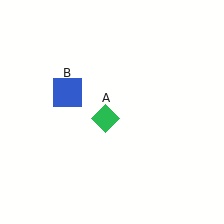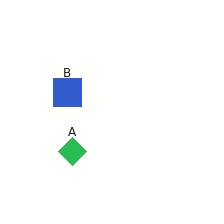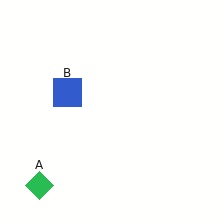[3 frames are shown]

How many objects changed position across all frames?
1 object changed position: green diamond (object A).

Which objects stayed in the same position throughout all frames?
Blue square (object B) remained stationary.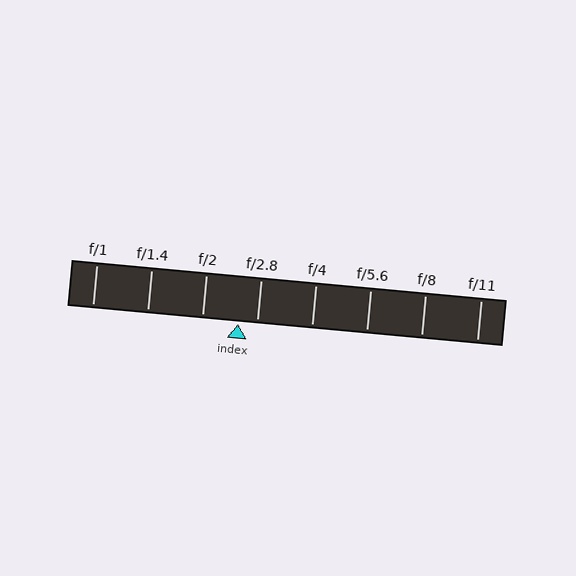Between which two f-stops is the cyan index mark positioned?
The index mark is between f/2 and f/2.8.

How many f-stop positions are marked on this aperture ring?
There are 8 f-stop positions marked.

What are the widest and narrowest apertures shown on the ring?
The widest aperture shown is f/1 and the narrowest is f/11.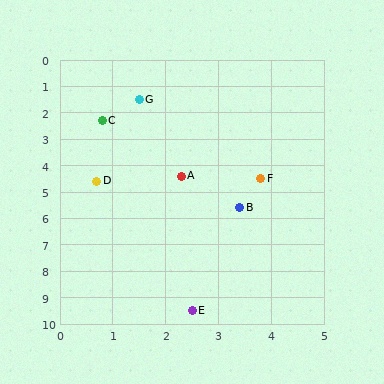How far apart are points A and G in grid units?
Points A and G are about 3.0 grid units apart.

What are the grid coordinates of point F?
Point F is at approximately (3.8, 4.5).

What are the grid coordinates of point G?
Point G is at approximately (1.5, 1.5).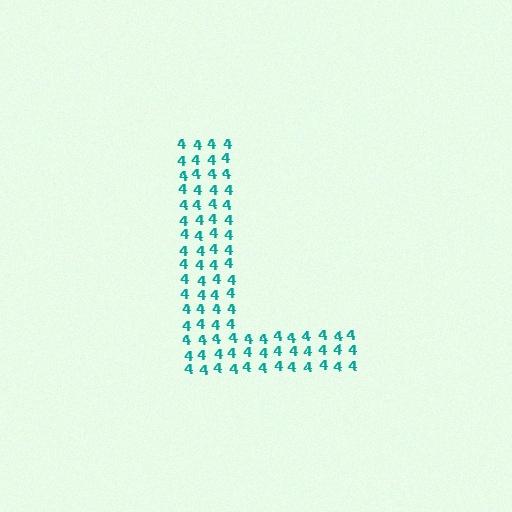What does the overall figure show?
The overall figure shows the letter L.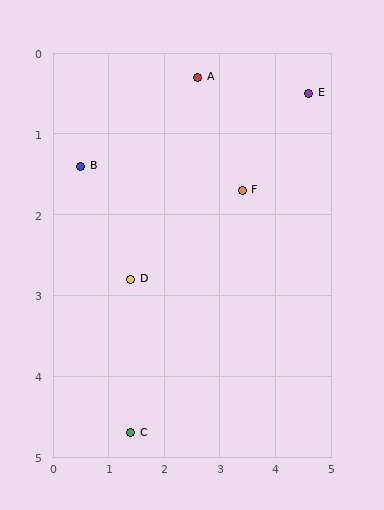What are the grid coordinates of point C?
Point C is at approximately (1.4, 4.7).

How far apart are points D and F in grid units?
Points D and F are about 2.3 grid units apart.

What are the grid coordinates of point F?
Point F is at approximately (3.4, 1.7).